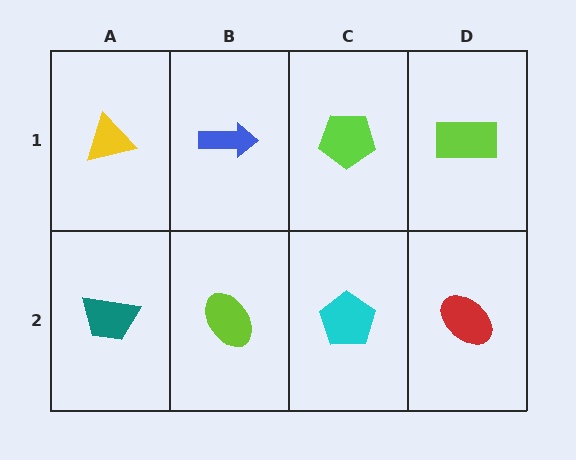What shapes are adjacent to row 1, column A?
A teal trapezoid (row 2, column A), a blue arrow (row 1, column B).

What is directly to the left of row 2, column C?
A lime ellipse.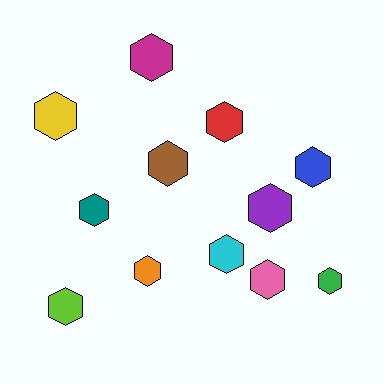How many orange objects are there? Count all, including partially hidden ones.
There is 1 orange object.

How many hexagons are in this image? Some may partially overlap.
There are 12 hexagons.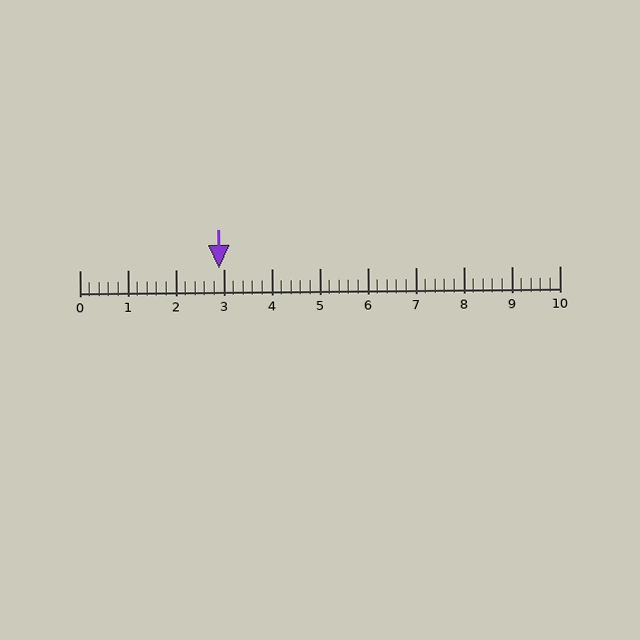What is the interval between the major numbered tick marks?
The major tick marks are spaced 1 units apart.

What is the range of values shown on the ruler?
The ruler shows values from 0 to 10.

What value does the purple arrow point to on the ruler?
The purple arrow points to approximately 2.9.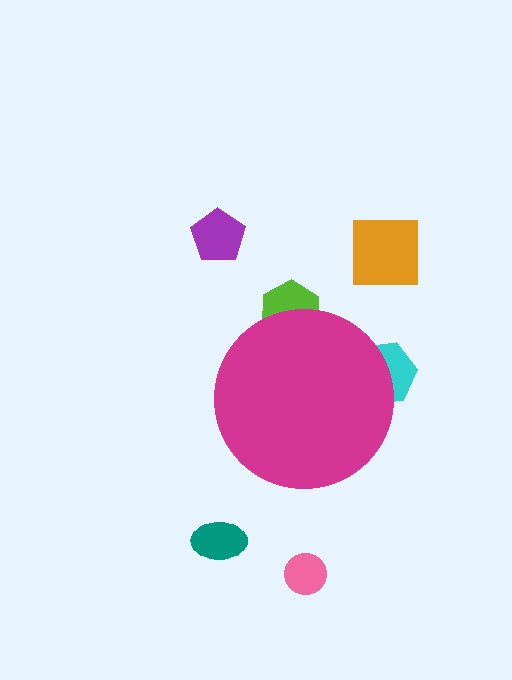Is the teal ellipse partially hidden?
No, the teal ellipse is fully visible.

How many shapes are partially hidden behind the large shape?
2 shapes are partially hidden.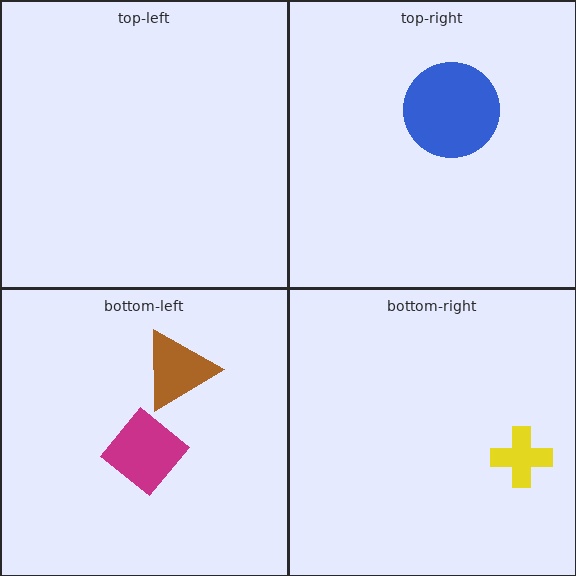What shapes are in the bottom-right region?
The yellow cross.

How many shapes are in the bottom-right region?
1.